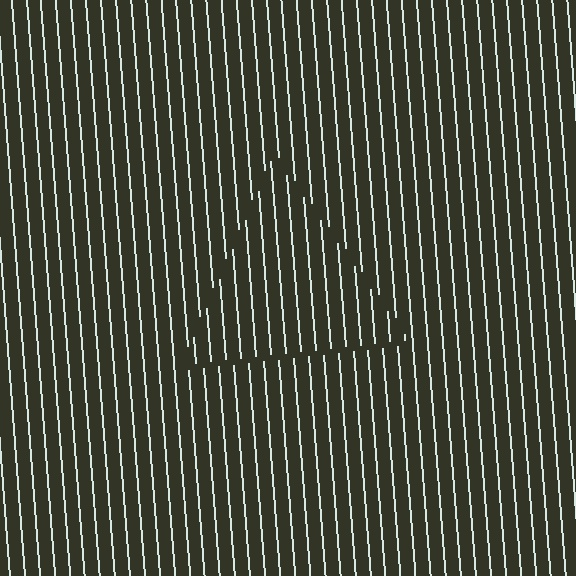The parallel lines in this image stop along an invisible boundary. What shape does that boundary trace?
An illusory triangle. The interior of the shape contains the same grating, shifted by half a period — the contour is defined by the phase discontinuity where line-ends from the inner and outer gratings abut.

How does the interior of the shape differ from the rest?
The interior of the shape contains the same grating, shifted by half a period — the contour is defined by the phase discontinuity where line-ends from the inner and outer gratings abut.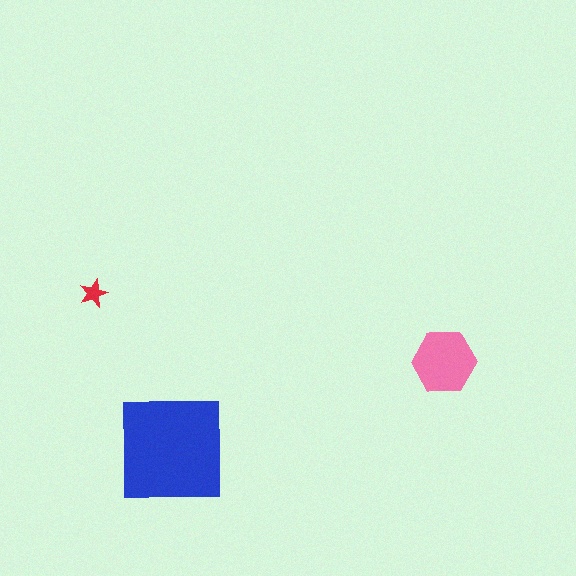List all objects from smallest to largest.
The red star, the pink hexagon, the blue square.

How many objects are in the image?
There are 3 objects in the image.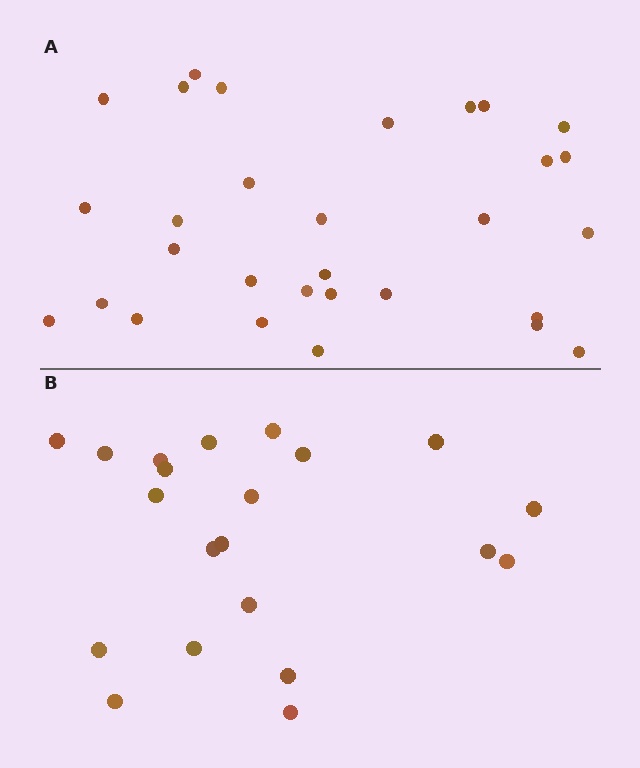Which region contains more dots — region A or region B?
Region A (the top region) has more dots.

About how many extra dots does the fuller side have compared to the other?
Region A has roughly 8 or so more dots than region B.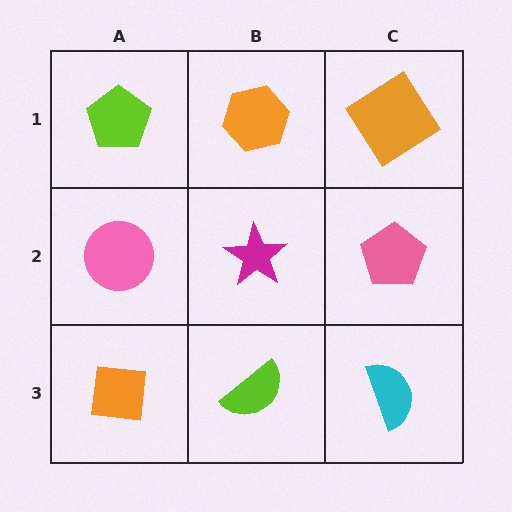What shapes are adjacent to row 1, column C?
A pink pentagon (row 2, column C), an orange hexagon (row 1, column B).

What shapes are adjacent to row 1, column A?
A pink circle (row 2, column A), an orange hexagon (row 1, column B).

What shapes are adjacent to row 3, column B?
A magenta star (row 2, column B), an orange square (row 3, column A), a cyan semicircle (row 3, column C).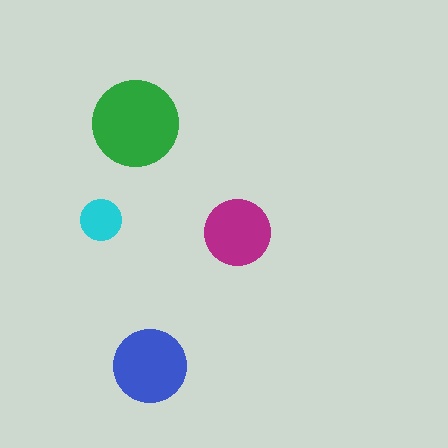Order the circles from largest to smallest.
the green one, the blue one, the magenta one, the cyan one.